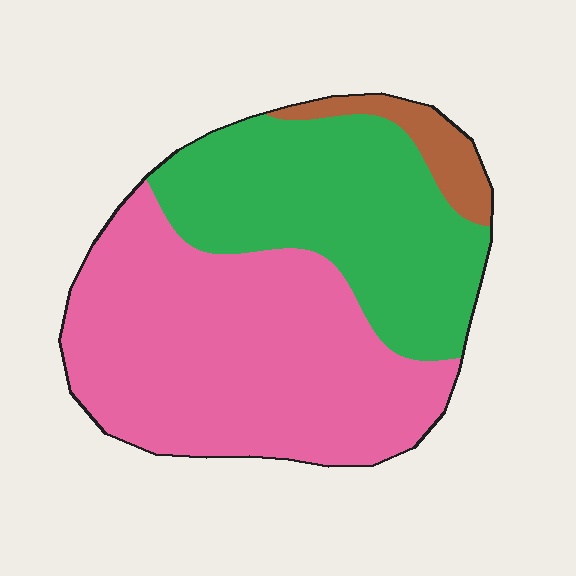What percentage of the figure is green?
Green takes up about three eighths (3/8) of the figure.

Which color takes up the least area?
Brown, at roughly 5%.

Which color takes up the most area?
Pink, at roughly 55%.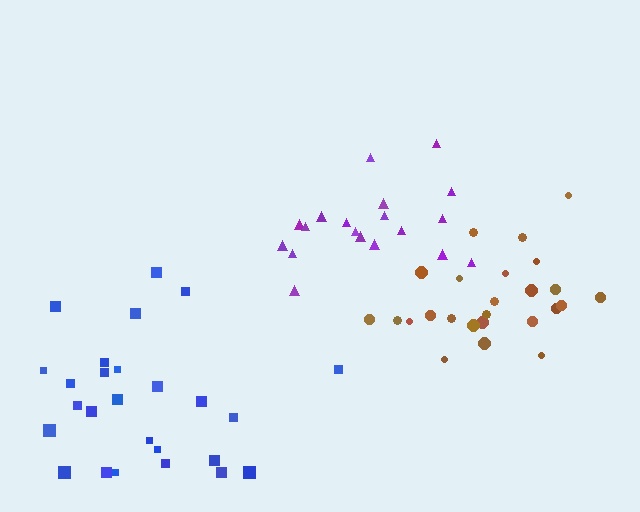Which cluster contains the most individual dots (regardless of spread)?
Blue (26).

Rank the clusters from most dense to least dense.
brown, purple, blue.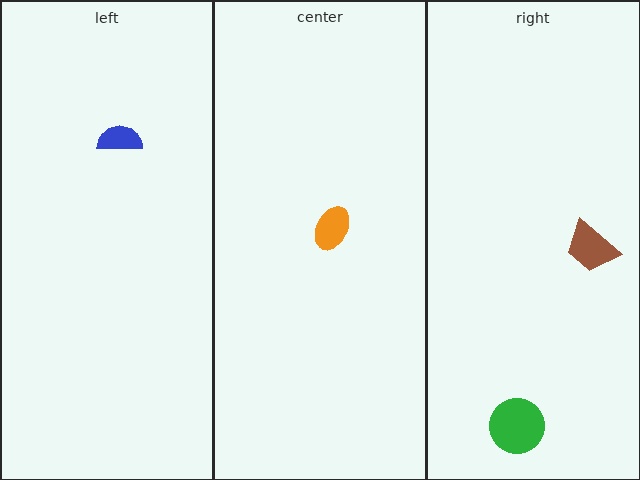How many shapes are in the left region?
1.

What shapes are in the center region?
The orange ellipse.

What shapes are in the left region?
The blue semicircle.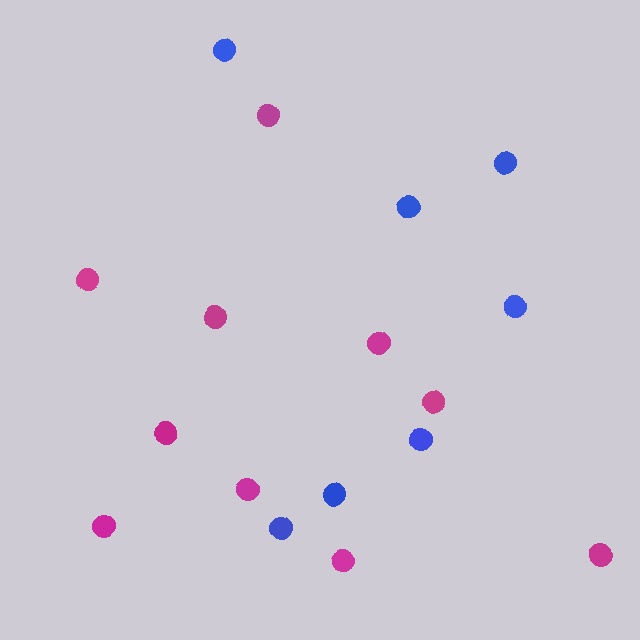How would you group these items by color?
There are 2 groups: one group of blue circles (7) and one group of magenta circles (10).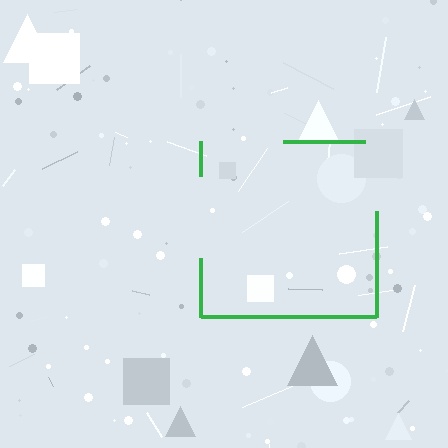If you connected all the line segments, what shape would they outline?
They would outline a square.